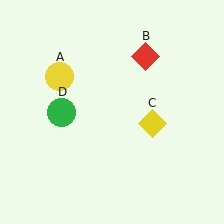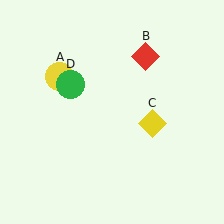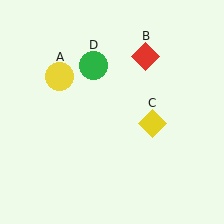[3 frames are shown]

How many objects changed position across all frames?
1 object changed position: green circle (object D).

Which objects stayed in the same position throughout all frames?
Yellow circle (object A) and red diamond (object B) and yellow diamond (object C) remained stationary.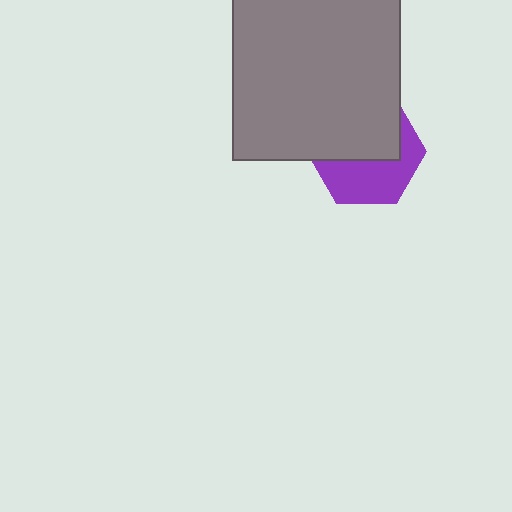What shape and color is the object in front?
The object in front is a gray rectangle.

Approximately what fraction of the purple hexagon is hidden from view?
Roughly 54% of the purple hexagon is hidden behind the gray rectangle.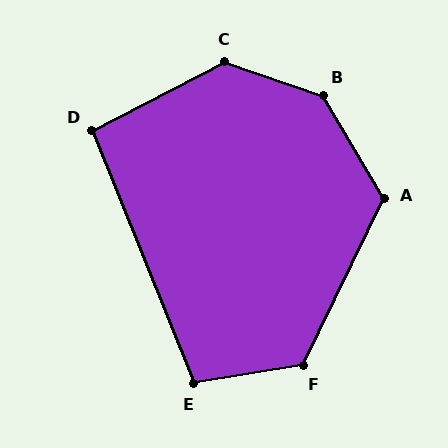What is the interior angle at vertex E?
Approximately 103 degrees (obtuse).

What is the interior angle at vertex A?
Approximately 123 degrees (obtuse).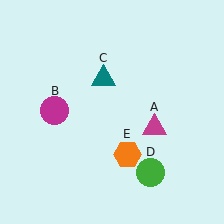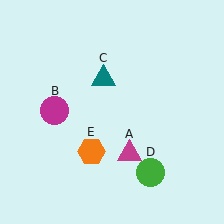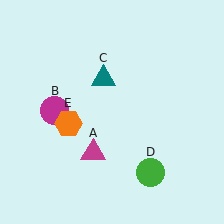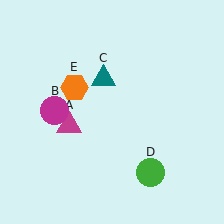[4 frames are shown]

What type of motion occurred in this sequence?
The magenta triangle (object A), orange hexagon (object E) rotated clockwise around the center of the scene.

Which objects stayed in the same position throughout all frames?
Magenta circle (object B) and teal triangle (object C) and green circle (object D) remained stationary.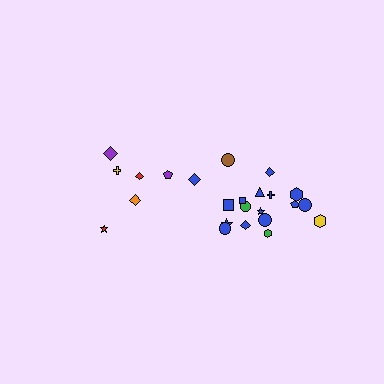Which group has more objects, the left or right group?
The right group.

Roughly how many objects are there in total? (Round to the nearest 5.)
Roughly 25 objects in total.